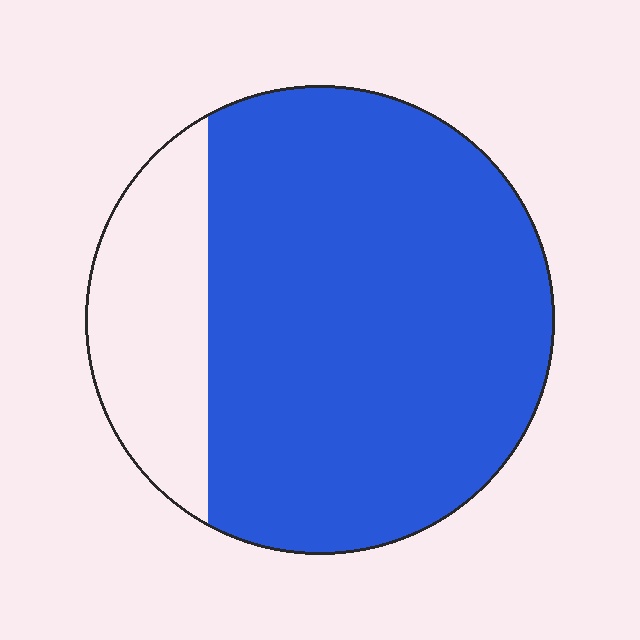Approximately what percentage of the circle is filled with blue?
Approximately 80%.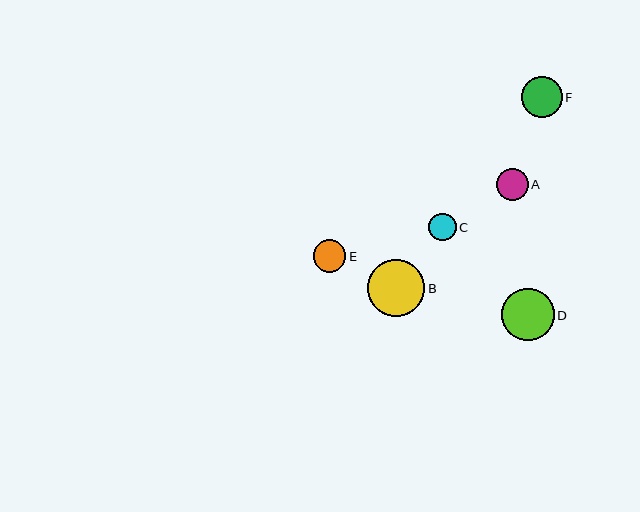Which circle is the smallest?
Circle C is the smallest with a size of approximately 27 pixels.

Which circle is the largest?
Circle B is the largest with a size of approximately 57 pixels.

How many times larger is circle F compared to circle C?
Circle F is approximately 1.5 times the size of circle C.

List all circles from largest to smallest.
From largest to smallest: B, D, F, E, A, C.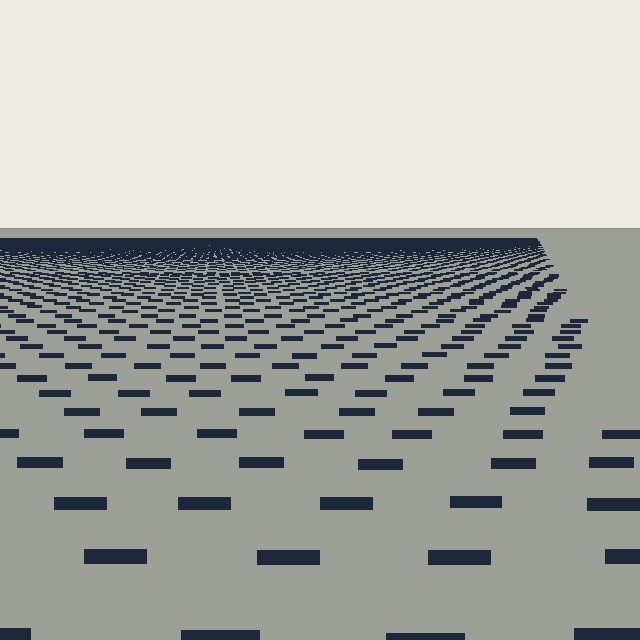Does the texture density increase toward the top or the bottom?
Density increases toward the top.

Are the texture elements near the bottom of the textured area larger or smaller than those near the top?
Larger. Near the bottom, elements are closer to the viewer and appear at a bigger on-screen size.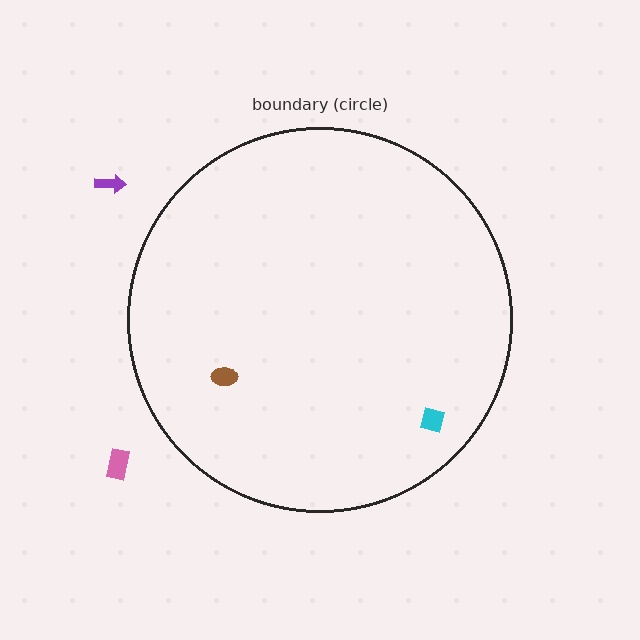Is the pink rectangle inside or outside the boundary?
Outside.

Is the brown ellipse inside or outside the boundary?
Inside.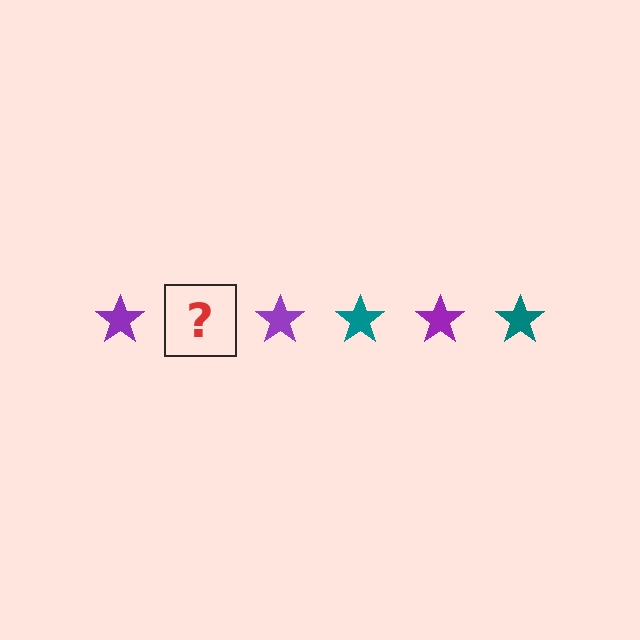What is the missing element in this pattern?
The missing element is a teal star.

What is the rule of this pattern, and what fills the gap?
The rule is that the pattern cycles through purple, teal stars. The gap should be filled with a teal star.